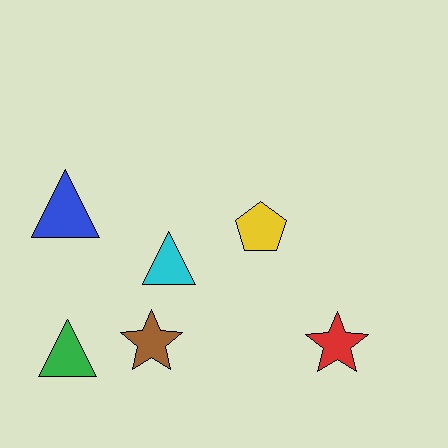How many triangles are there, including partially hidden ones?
There are 3 triangles.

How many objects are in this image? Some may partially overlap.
There are 6 objects.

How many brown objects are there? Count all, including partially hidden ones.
There is 1 brown object.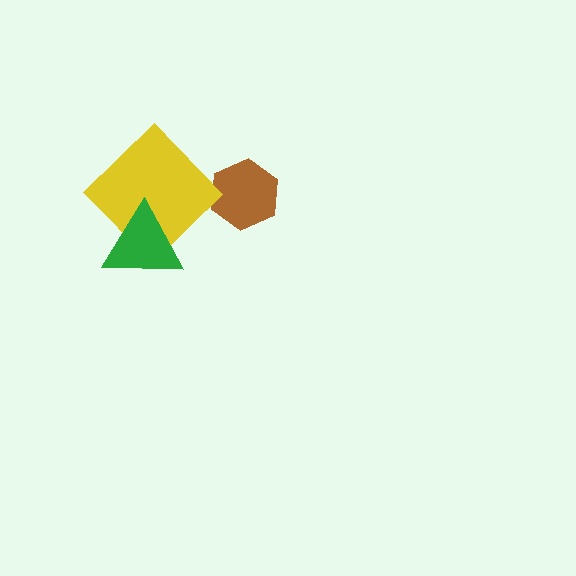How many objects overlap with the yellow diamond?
1 object overlaps with the yellow diamond.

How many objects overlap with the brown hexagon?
0 objects overlap with the brown hexagon.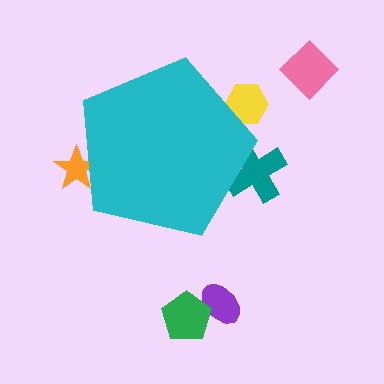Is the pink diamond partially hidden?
No, the pink diamond is fully visible.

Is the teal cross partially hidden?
Yes, the teal cross is partially hidden behind the cyan pentagon.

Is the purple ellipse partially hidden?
No, the purple ellipse is fully visible.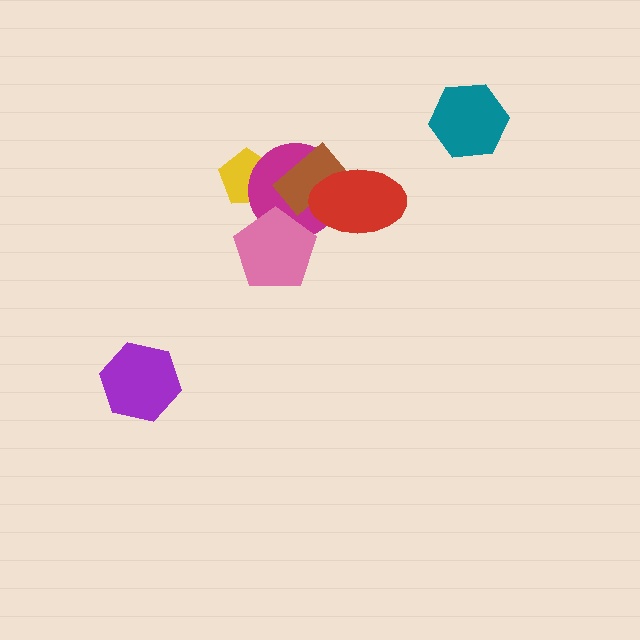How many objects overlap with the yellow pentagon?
1 object overlaps with the yellow pentagon.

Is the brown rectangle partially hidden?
Yes, it is partially covered by another shape.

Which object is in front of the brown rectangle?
The red ellipse is in front of the brown rectangle.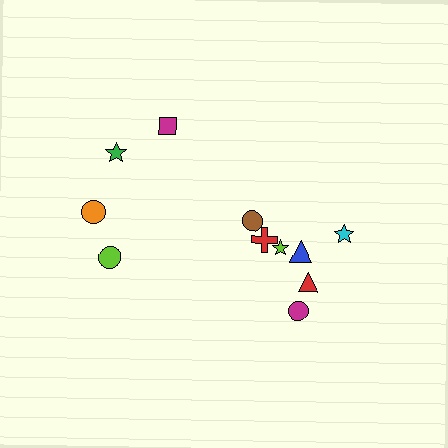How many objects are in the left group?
There are 4 objects.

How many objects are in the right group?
There are 7 objects.